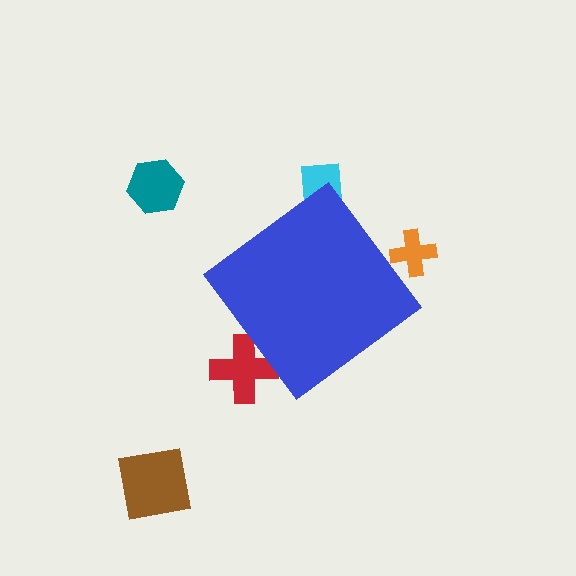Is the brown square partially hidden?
No, the brown square is fully visible.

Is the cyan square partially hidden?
Yes, the cyan square is partially hidden behind the blue diamond.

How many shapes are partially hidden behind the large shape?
3 shapes are partially hidden.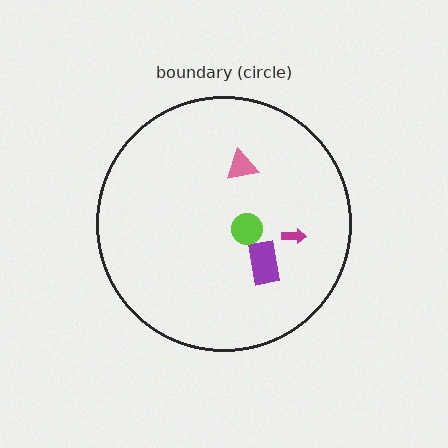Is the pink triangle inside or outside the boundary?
Inside.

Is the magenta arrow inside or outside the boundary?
Inside.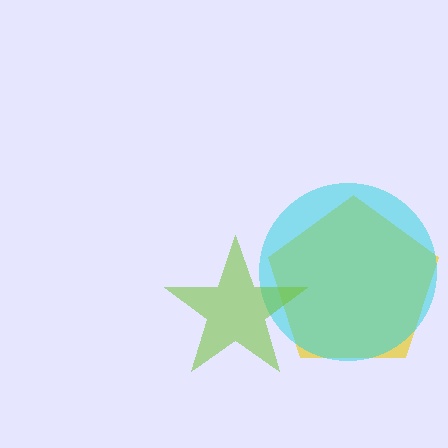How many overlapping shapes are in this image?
There are 3 overlapping shapes in the image.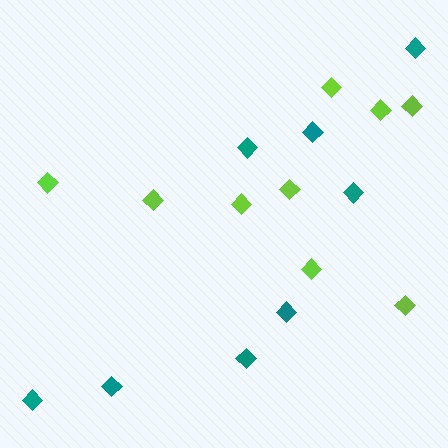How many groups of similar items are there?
There are 2 groups: one group of teal diamonds (8) and one group of lime diamonds (9).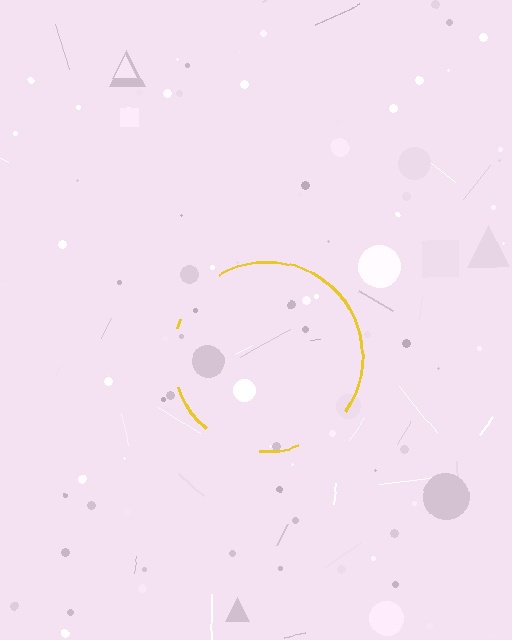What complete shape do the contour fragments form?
The contour fragments form a circle.